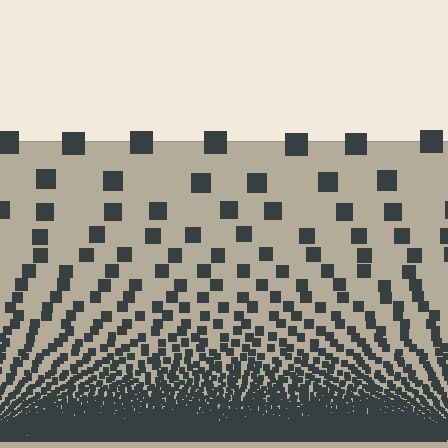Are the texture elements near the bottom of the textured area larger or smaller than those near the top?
Smaller. The gradient is inverted — elements near the bottom are smaller and denser.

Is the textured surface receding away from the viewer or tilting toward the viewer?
The surface appears to tilt toward the viewer. Texture elements get larger and sparser toward the top.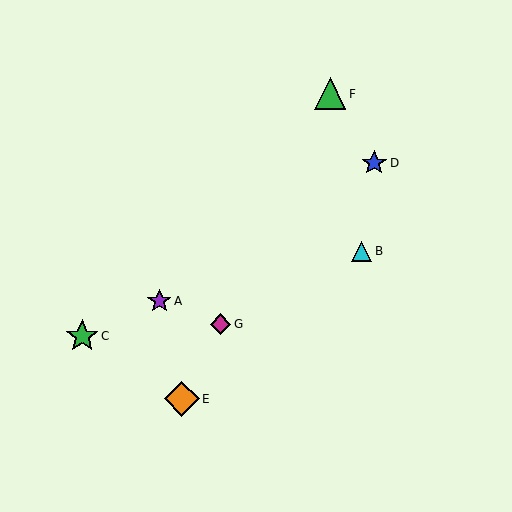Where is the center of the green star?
The center of the green star is at (82, 336).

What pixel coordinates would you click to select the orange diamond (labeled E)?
Click at (182, 399) to select the orange diamond E.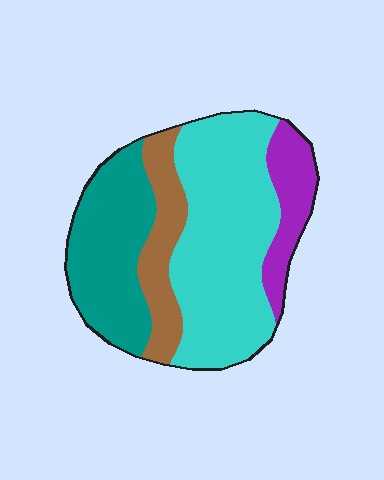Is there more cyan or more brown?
Cyan.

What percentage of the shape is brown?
Brown takes up about one sixth (1/6) of the shape.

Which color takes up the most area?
Cyan, at roughly 45%.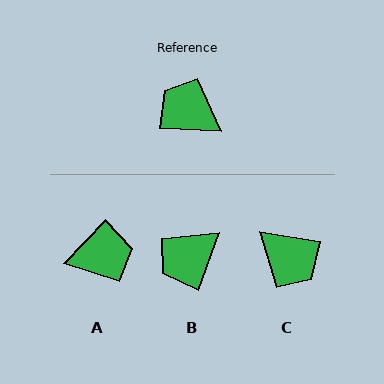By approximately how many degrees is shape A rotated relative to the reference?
Approximately 131 degrees clockwise.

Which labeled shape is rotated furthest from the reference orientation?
C, about 173 degrees away.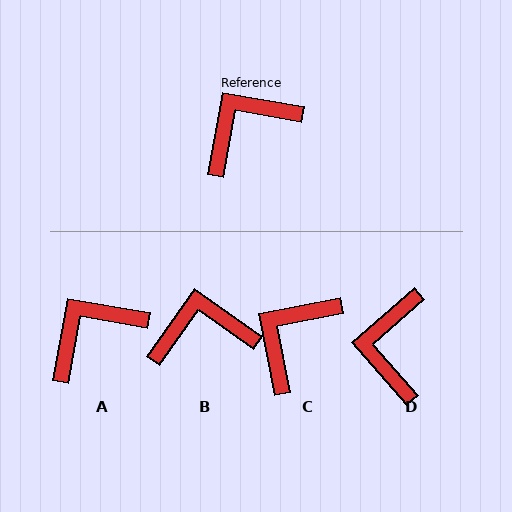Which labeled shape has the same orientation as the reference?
A.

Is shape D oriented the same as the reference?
No, it is off by about 51 degrees.